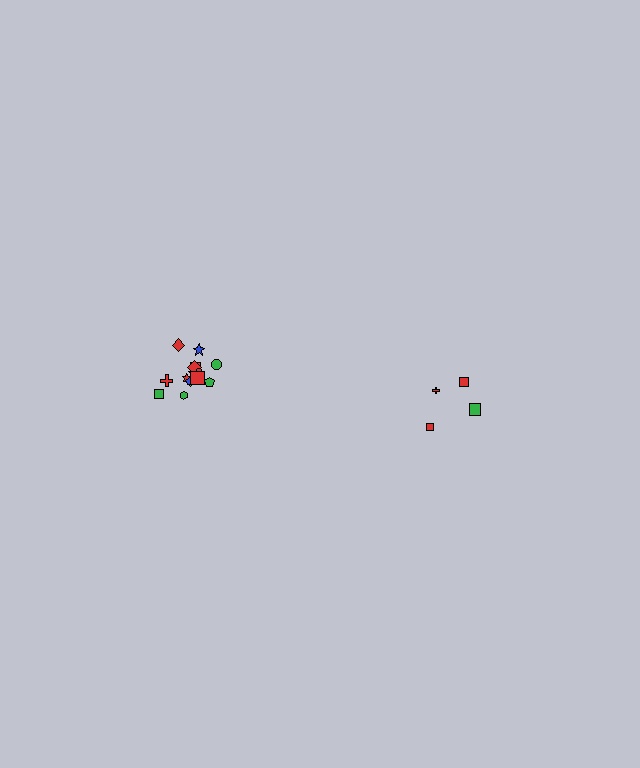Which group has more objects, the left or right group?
The left group.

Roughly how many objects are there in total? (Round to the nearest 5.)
Roughly 20 objects in total.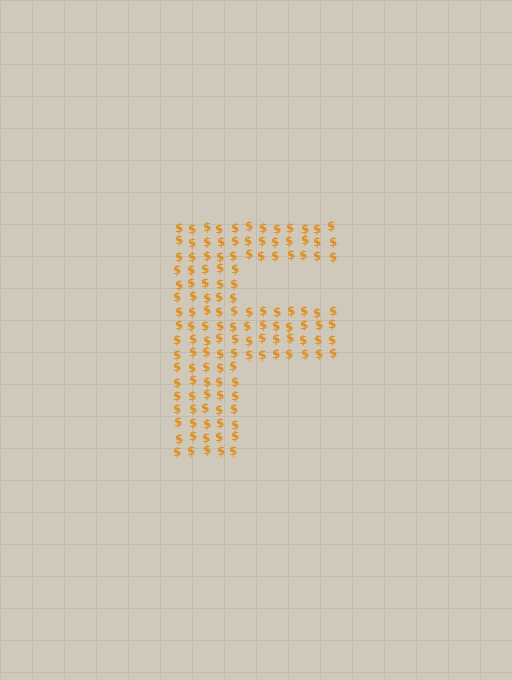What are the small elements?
The small elements are dollar signs.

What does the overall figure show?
The overall figure shows the letter F.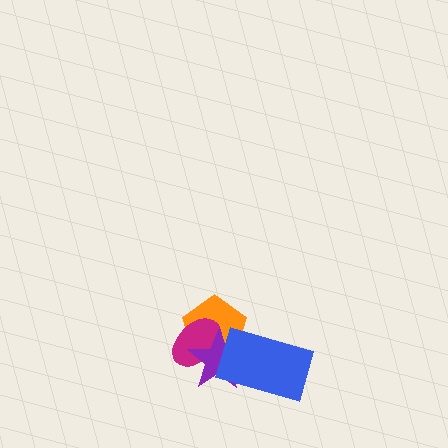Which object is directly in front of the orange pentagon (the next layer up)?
The magenta ellipse is directly in front of the orange pentagon.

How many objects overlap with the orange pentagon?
3 objects overlap with the orange pentagon.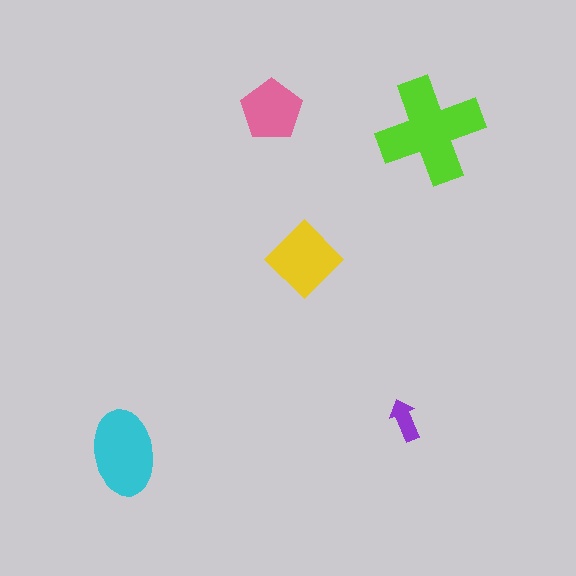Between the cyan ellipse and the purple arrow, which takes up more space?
The cyan ellipse.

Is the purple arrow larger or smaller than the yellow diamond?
Smaller.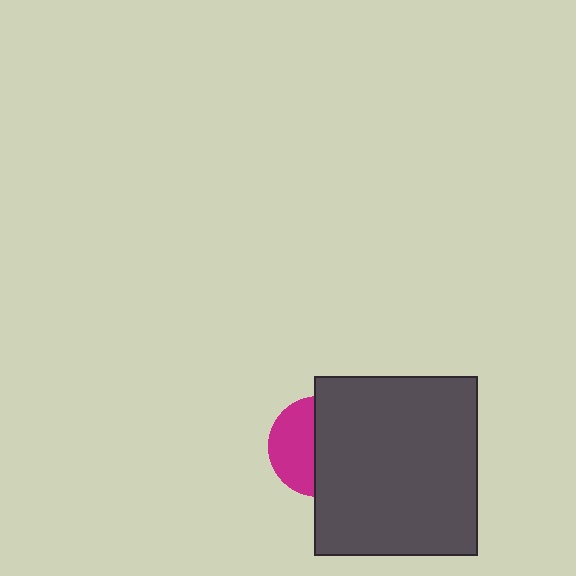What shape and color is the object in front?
The object in front is a dark gray rectangle.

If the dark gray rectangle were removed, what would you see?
You would see the complete magenta circle.